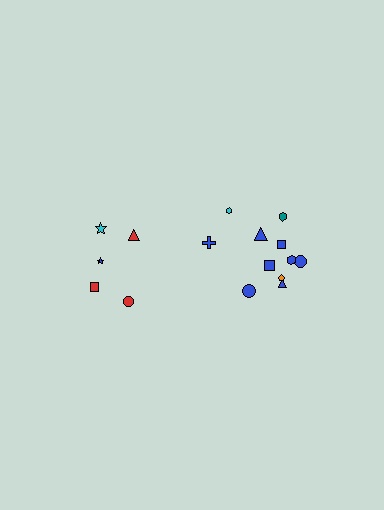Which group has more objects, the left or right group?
The right group.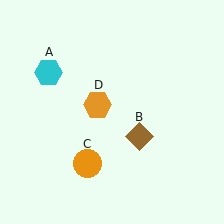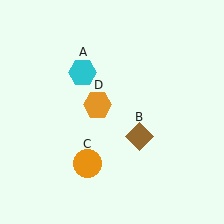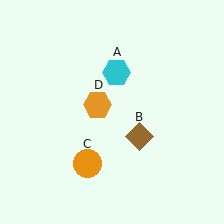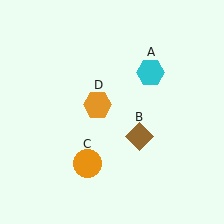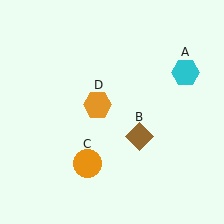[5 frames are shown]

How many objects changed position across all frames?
1 object changed position: cyan hexagon (object A).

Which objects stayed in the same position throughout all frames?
Brown diamond (object B) and orange circle (object C) and orange hexagon (object D) remained stationary.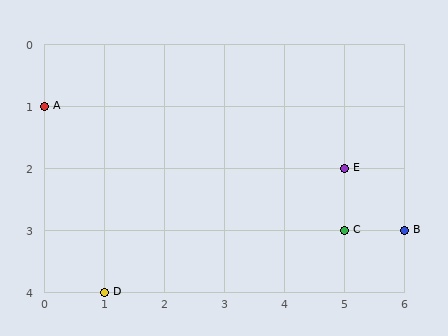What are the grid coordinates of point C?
Point C is at grid coordinates (5, 3).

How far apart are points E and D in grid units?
Points E and D are 4 columns and 2 rows apart (about 4.5 grid units diagonally).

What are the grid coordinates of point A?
Point A is at grid coordinates (0, 1).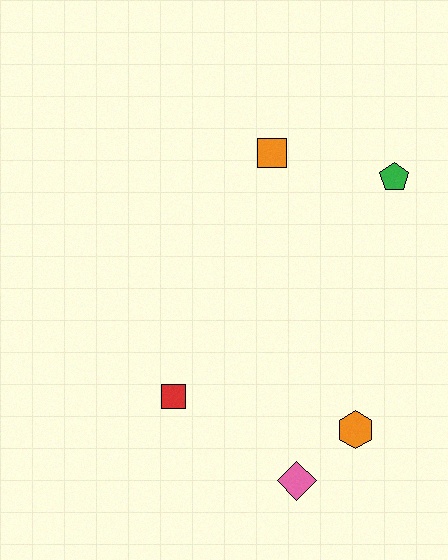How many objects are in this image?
There are 5 objects.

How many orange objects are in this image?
There are 2 orange objects.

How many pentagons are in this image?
There is 1 pentagon.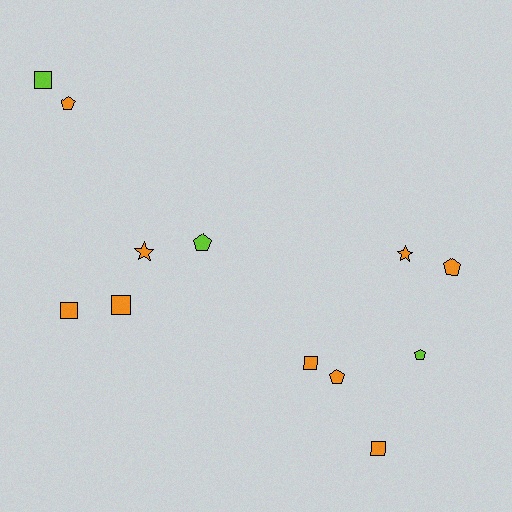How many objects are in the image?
There are 12 objects.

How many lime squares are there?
There is 1 lime square.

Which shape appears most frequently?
Square, with 5 objects.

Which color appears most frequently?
Orange, with 9 objects.